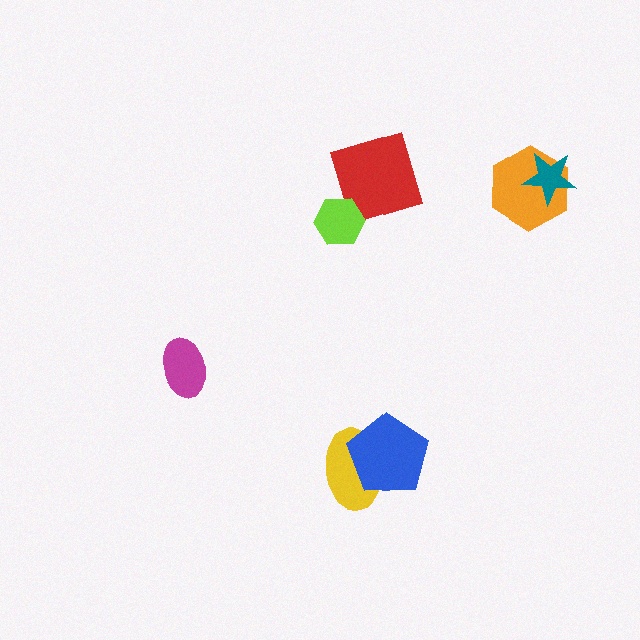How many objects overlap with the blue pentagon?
1 object overlaps with the blue pentagon.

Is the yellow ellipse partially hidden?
Yes, it is partially covered by another shape.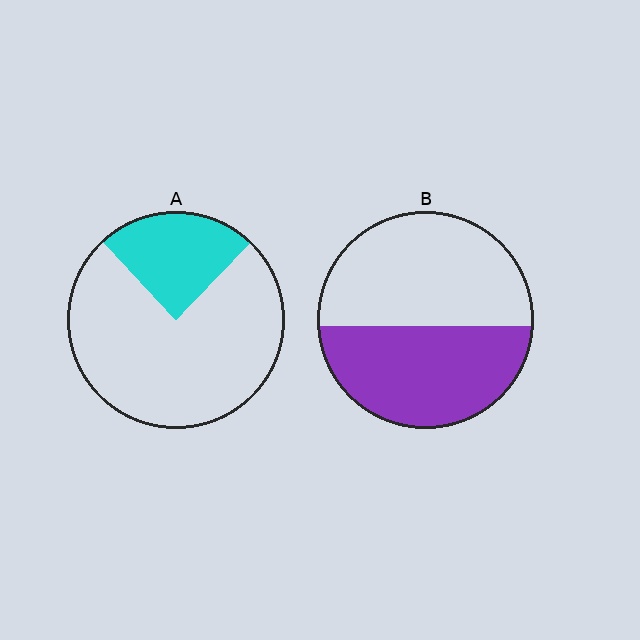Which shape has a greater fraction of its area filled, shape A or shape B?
Shape B.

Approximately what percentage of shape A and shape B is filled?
A is approximately 25% and B is approximately 45%.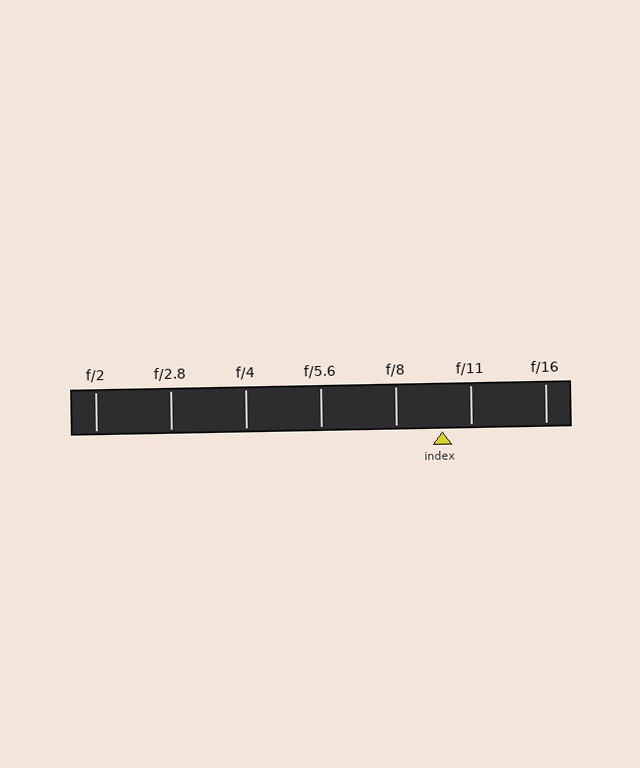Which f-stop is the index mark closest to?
The index mark is closest to f/11.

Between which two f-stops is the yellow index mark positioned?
The index mark is between f/8 and f/11.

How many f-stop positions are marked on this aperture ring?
There are 7 f-stop positions marked.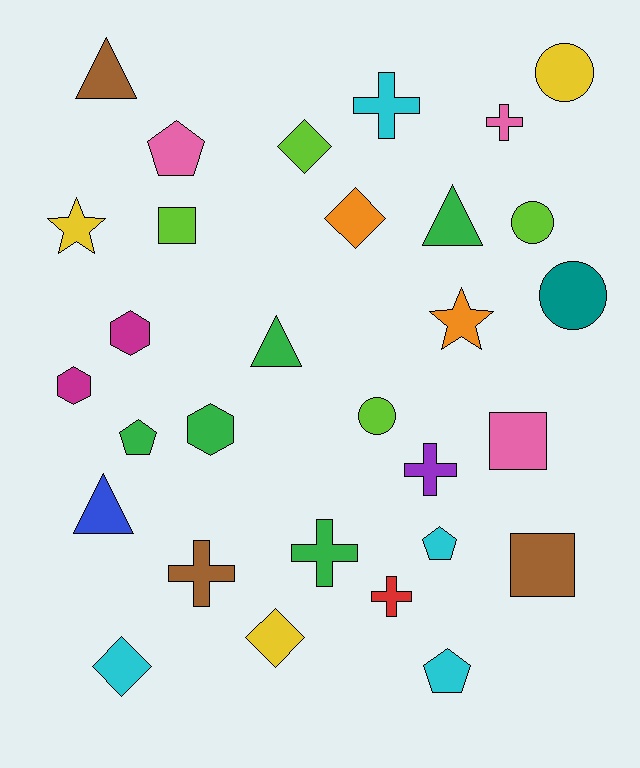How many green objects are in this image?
There are 5 green objects.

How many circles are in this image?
There are 4 circles.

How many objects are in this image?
There are 30 objects.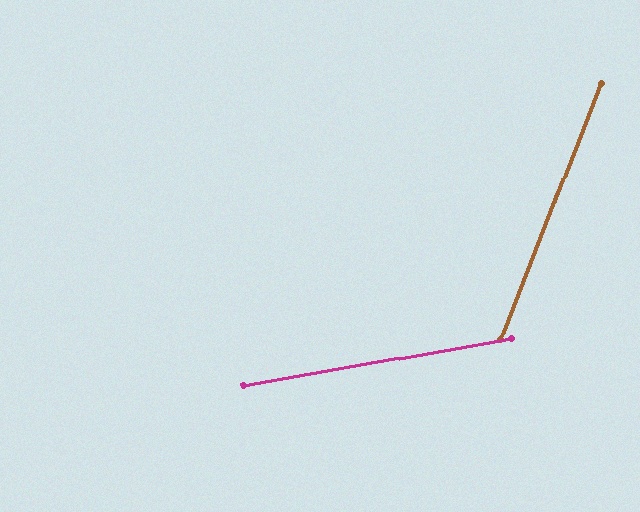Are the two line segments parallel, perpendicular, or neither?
Neither parallel nor perpendicular — they differ by about 59°.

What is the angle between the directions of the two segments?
Approximately 59 degrees.